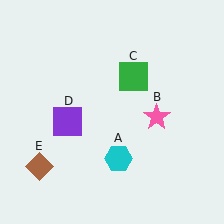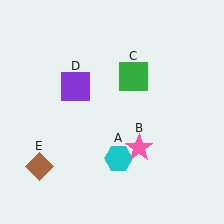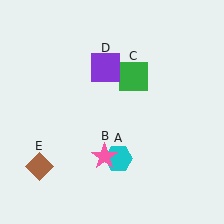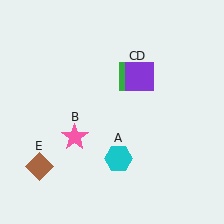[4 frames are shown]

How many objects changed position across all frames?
2 objects changed position: pink star (object B), purple square (object D).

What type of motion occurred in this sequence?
The pink star (object B), purple square (object D) rotated clockwise around the center of the scene.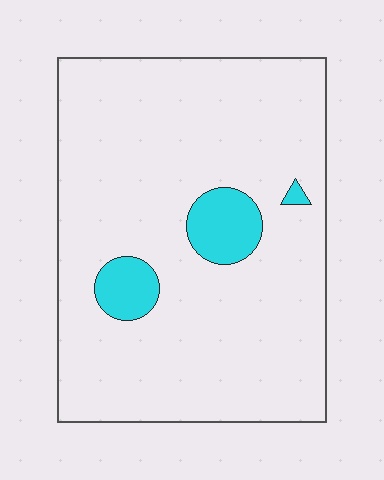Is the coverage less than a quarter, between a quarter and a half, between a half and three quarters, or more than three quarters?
Less than a quarter.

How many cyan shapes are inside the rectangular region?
3.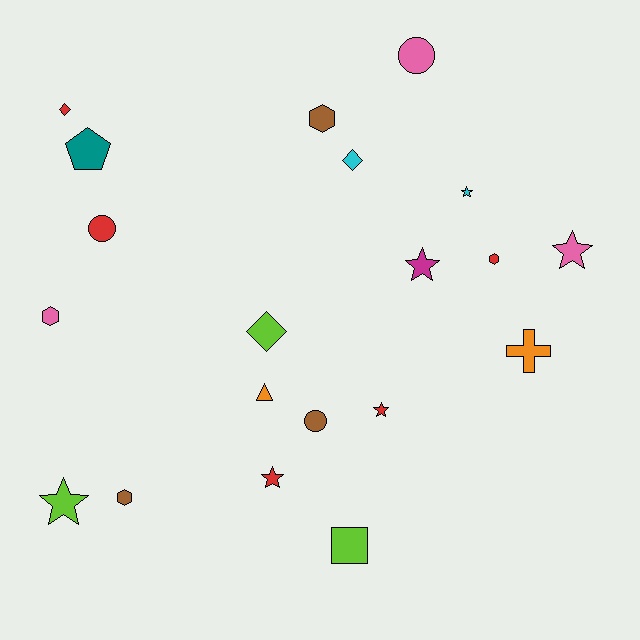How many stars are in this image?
There are 6 stars.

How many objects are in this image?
There are 20 objects.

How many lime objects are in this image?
There are 3 lime objects.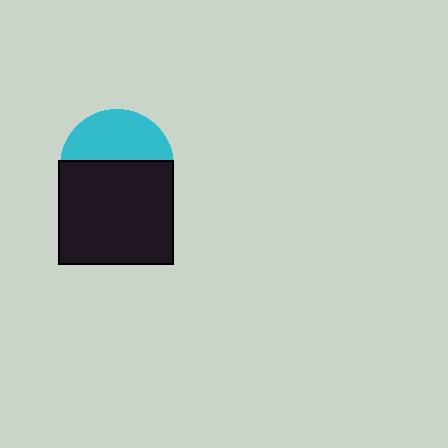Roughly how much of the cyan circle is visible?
A small part of it is visible (roughly 43%).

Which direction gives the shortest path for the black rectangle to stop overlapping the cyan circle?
Moving down gives the shortest separation.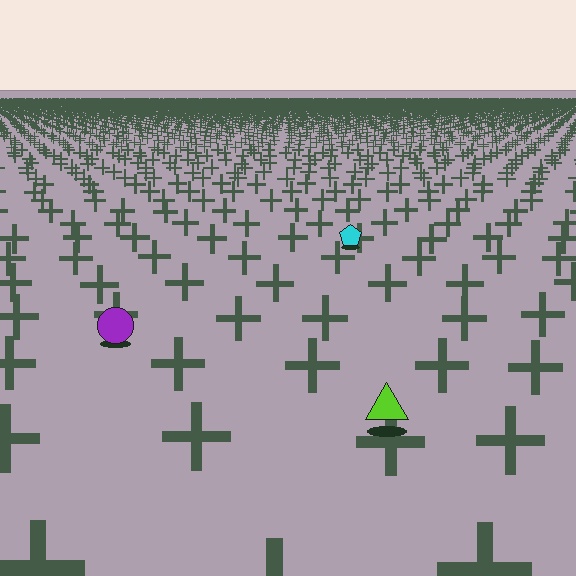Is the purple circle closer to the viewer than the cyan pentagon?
Yes. The purple circle is closer — you can tell from the texture gradient: the ground texture is coarser near it.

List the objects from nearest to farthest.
From nearest to farthest: the lime triangle, the purple circle, the cyan pentagon.